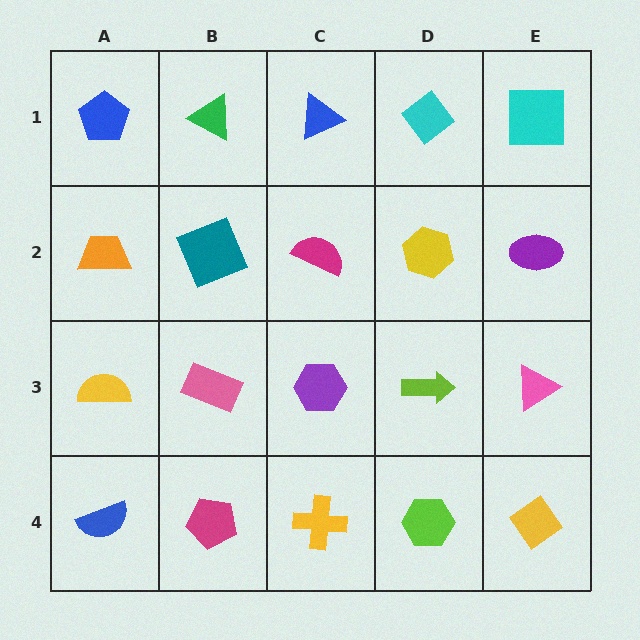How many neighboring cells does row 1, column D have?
3.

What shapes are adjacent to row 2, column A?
A blue pentagon (row 1, column A), a yellow semicircle (row 3, column A), a teal square (row 2, column B).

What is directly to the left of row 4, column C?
A magenta pentagon.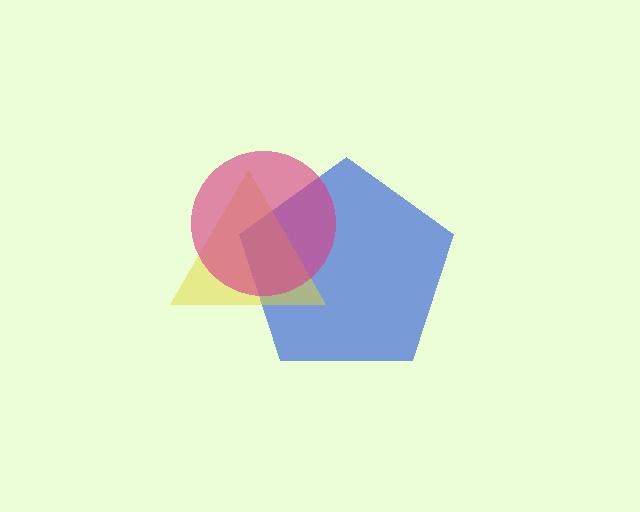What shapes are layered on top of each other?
The layered shapes are: a blue pentagon, a yellow triangle, a magenta circle.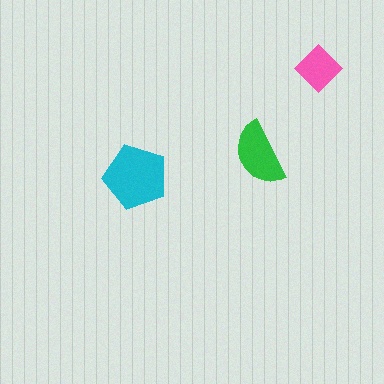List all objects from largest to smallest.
The cyan pentagon, the green semicircle, the pink diamond.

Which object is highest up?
The pink diamond is topmost.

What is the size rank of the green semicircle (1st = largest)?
2nd.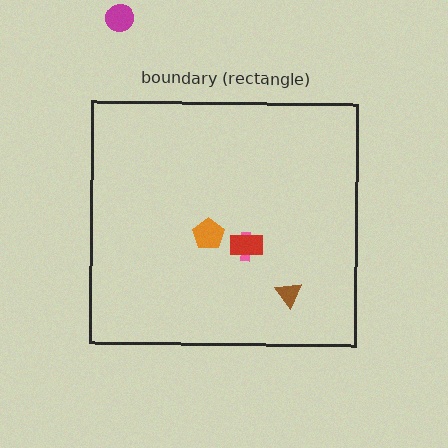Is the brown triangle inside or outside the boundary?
Inside.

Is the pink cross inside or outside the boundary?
Inside.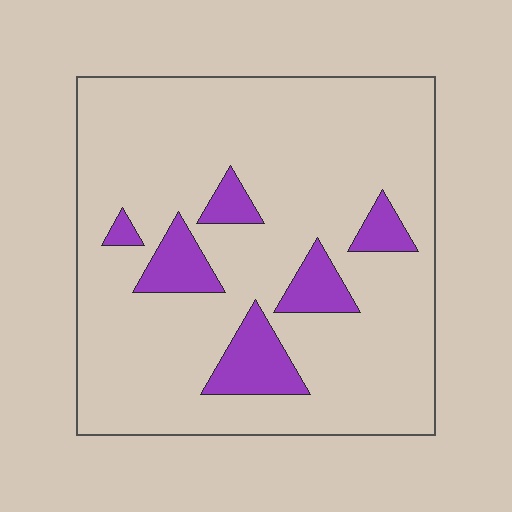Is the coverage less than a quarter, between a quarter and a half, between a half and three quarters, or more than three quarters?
Less than a quarter.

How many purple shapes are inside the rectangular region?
6.